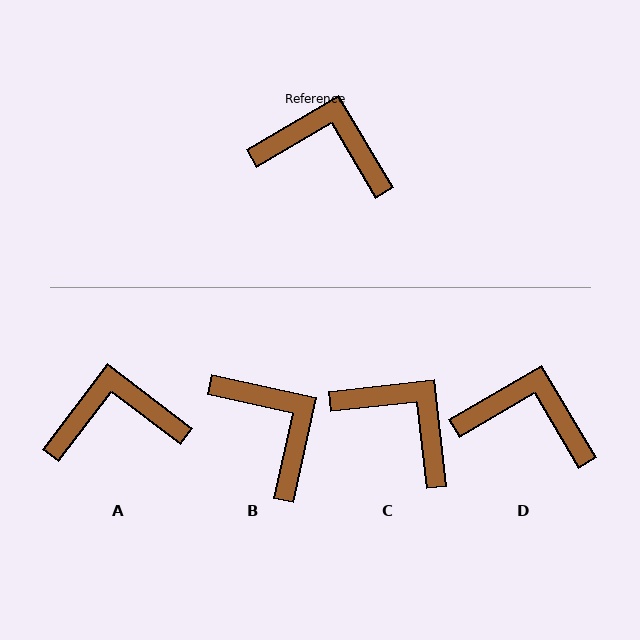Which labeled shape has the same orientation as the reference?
D.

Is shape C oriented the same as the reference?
No, it is off by about 24 degrees.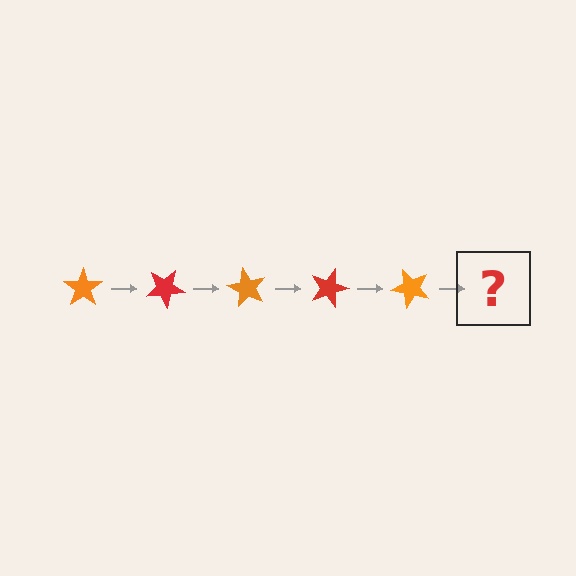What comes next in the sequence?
The next element should be a red star, rotated 150 degrees from the start.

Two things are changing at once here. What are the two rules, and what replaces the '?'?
The two rules are that it rotates 30 degrees each step and the color cycles through orange and red. The '?' should be a red star, rotated 150 degrees from the start.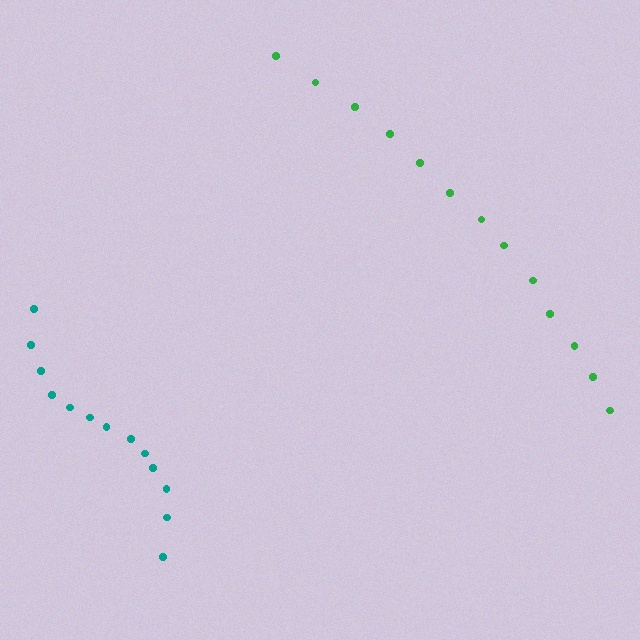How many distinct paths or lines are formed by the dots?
There are 2 distinct paths.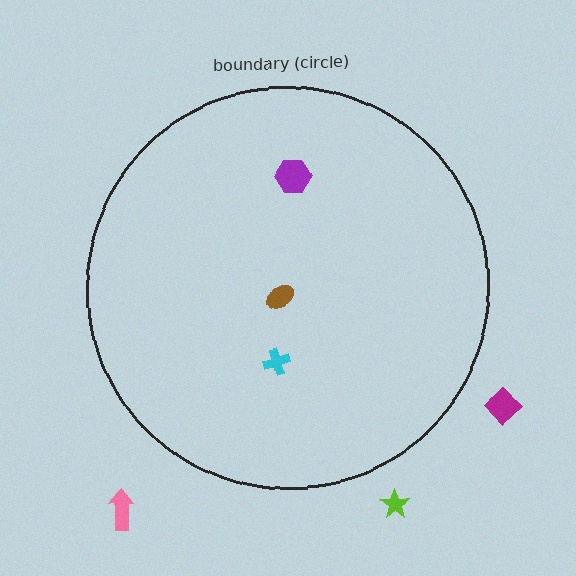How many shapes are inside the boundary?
3 inside, 3 outside.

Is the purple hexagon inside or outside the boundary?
Inside.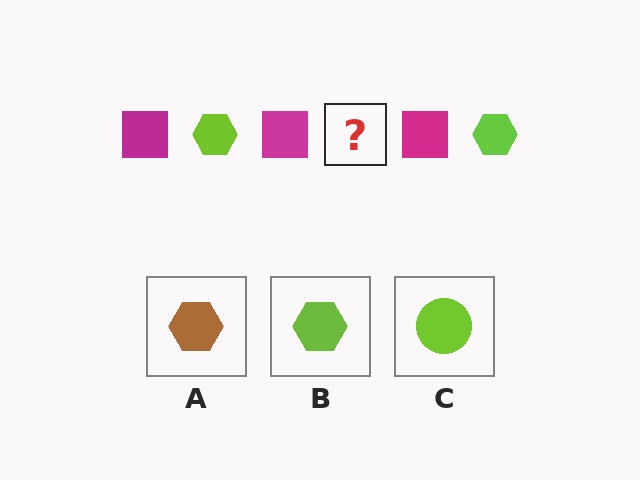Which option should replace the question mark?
Option B.